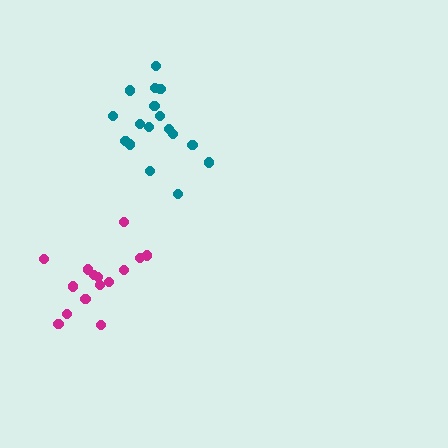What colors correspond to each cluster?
The clusters are colored: teal, magenta.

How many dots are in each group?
Group 1: 17 dots, Group 2: 16 dots (33 total).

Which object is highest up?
The teal cluster is topmost.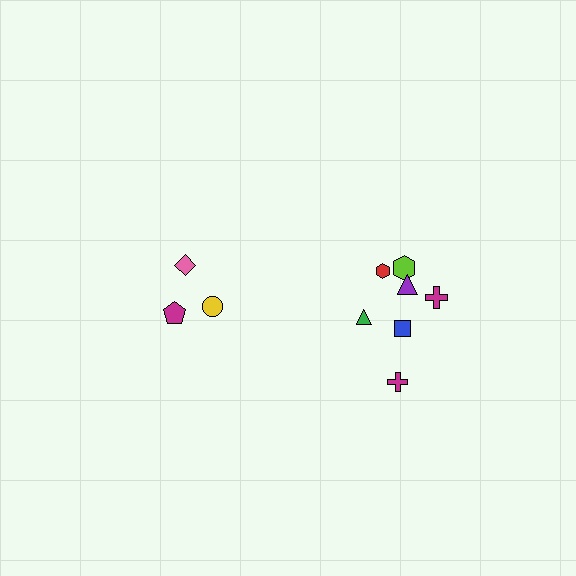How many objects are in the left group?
There are 3 objects.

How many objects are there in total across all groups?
There are 10 objects.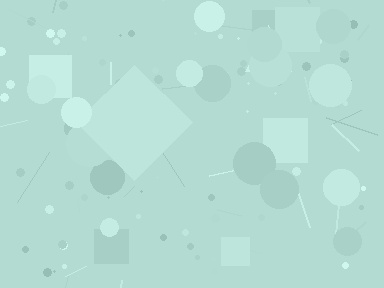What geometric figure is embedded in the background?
A diamond is embedded in the background.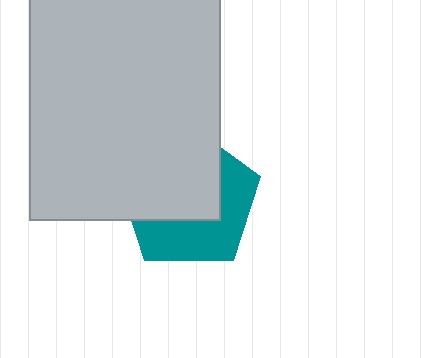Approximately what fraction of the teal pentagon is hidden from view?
Roughly 55% of the teal pentagon is hidden behind the light gray rectangle.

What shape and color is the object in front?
The object in front is a light gray rectangle.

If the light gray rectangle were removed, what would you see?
You would see the complete teal pentagon.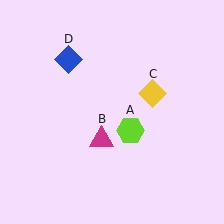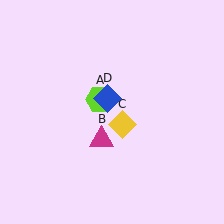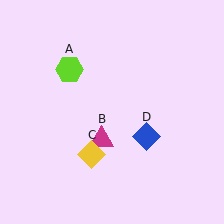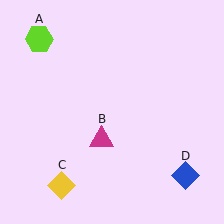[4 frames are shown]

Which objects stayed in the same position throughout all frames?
Magenta triangle (object B) remained stationary.